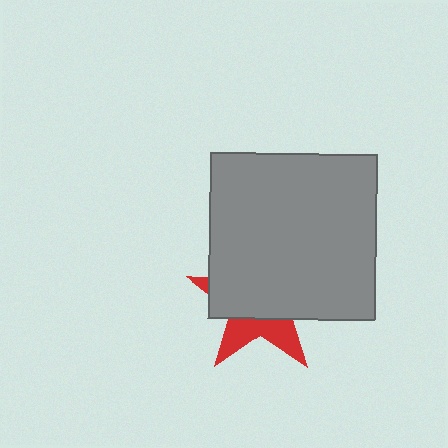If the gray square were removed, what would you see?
You would see the complete red star.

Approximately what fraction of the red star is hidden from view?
Roughly 67% of the red star is hidden behind the gray square.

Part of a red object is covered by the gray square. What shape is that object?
It is a star.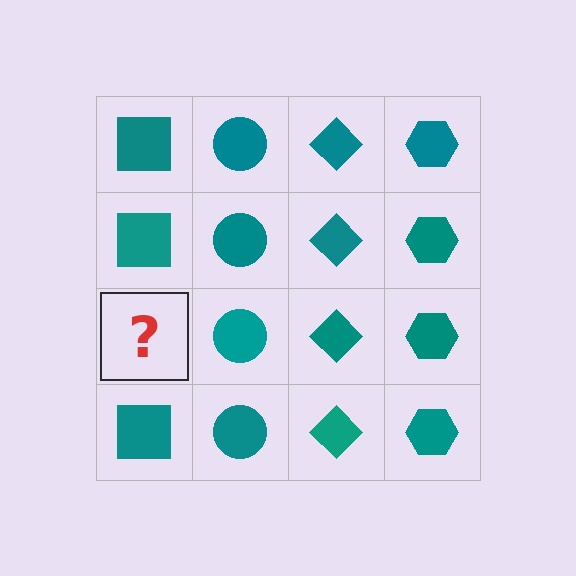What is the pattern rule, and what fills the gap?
The rule is that each column has a consistent shape. The gap should be filled with a teal square.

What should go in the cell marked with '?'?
The missing cell should contain a teal square.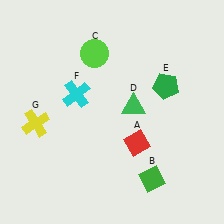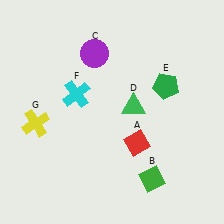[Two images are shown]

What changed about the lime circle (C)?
In Image 1, C is lime. In Image 2, it changed to purple.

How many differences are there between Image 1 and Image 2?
There is 1 difference between the two images.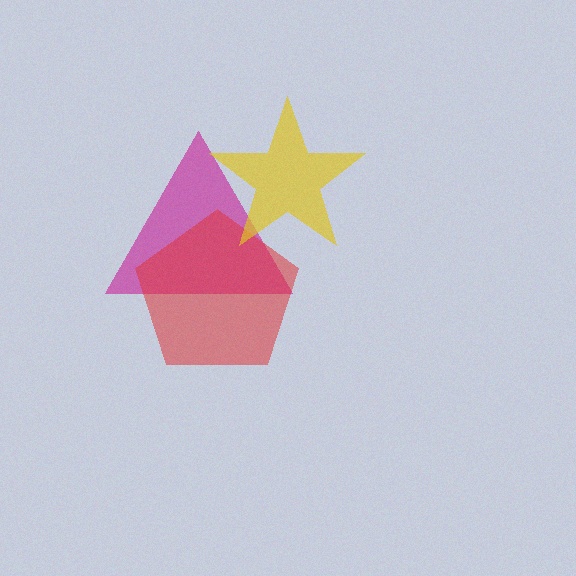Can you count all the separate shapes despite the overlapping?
Yes, there are 3 separate shapes.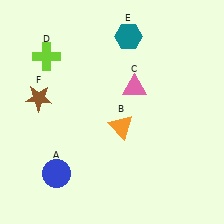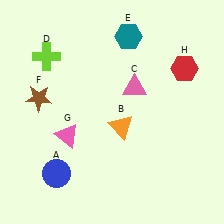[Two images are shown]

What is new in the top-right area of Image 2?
A red hexagon (H) was added in the top-right area of Image 2.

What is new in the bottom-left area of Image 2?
A pink triangle (G) was added in the bottom-left area of Image 2.